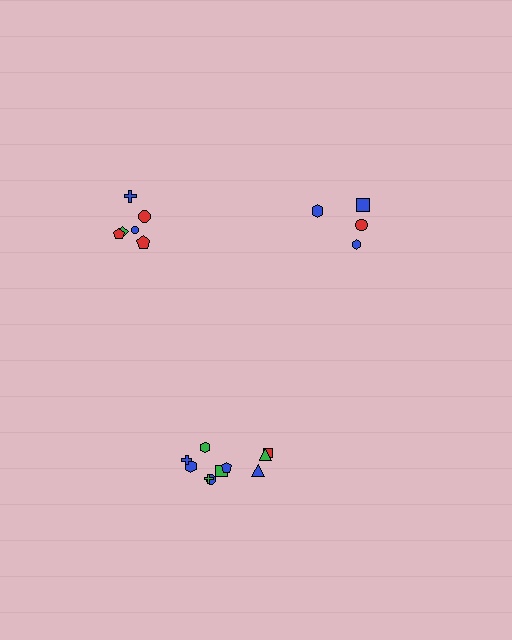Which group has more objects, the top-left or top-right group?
The top-left group.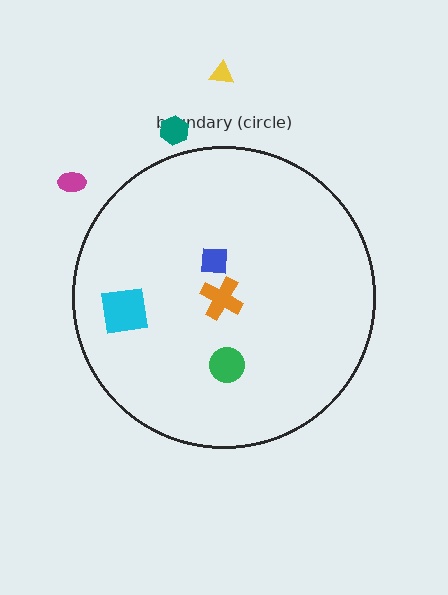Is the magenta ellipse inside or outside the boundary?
Outside.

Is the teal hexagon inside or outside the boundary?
Outside.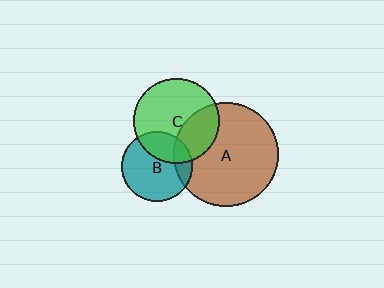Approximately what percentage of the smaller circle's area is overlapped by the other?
Approximately 30%.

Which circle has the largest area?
Circle A (brown).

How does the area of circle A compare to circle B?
Approximately 2.2 times.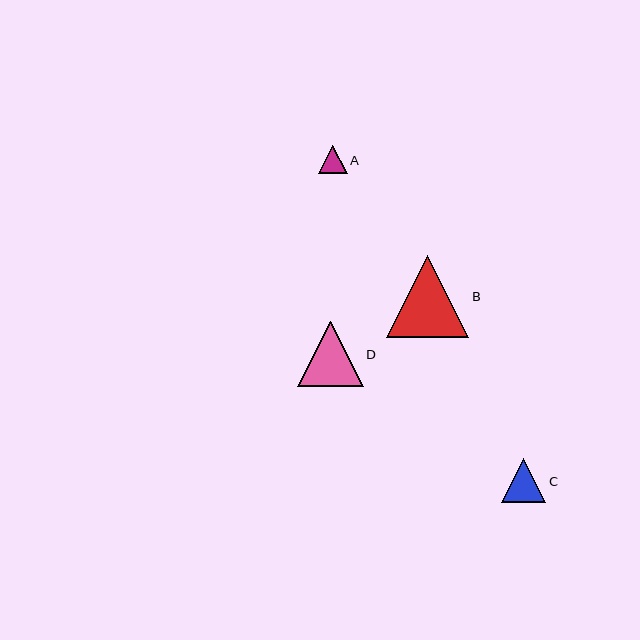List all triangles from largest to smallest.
From largest to smallest: B, D, C, A.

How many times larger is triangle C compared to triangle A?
Triangle C is approximately 1.6 times the size of triangle A.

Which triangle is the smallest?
Triangle A is the smallest with a size of approximately 28 pixels.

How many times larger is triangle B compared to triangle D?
Triangle B is approximately 1.3 times the size of triangle D.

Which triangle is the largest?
Triangle B is the largest with a size of approximately 82 pixels.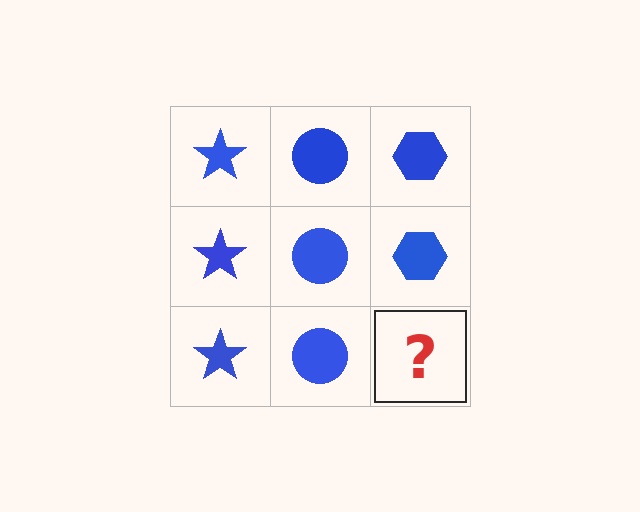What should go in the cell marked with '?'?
The missing cell should contain a blue hexagon.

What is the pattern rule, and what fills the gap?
The rule is that each column has a consistent shape. The gap should be filled with a blue hexagon.